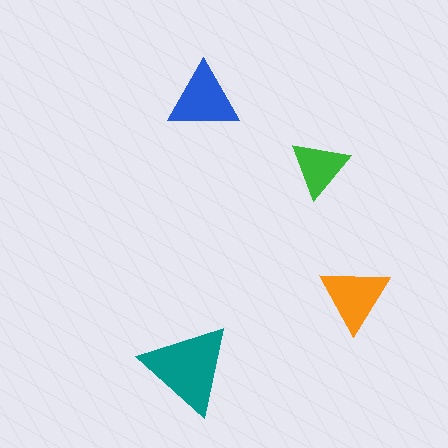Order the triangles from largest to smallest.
the teal one, the blue one, the orange one, the green one.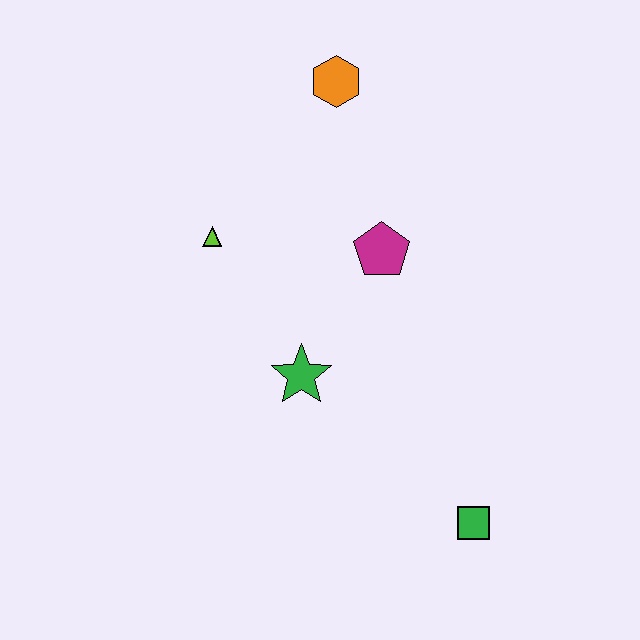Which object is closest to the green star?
The magenta pentagon is closest to the green star.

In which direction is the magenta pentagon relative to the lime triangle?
The magenta pentagon is to the right of the lime triangle.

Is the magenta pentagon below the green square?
No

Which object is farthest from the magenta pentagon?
The green square is farthest from the magenta pentagon.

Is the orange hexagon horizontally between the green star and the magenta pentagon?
Yes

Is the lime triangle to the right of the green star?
No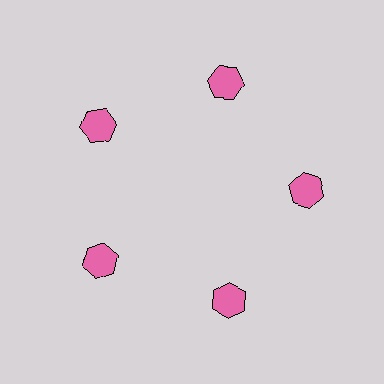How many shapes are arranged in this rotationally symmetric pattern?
There are 5 shapes, arranged in 5 groups of 1.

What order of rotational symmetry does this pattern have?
This pattern has 5-fold rotational symmetry.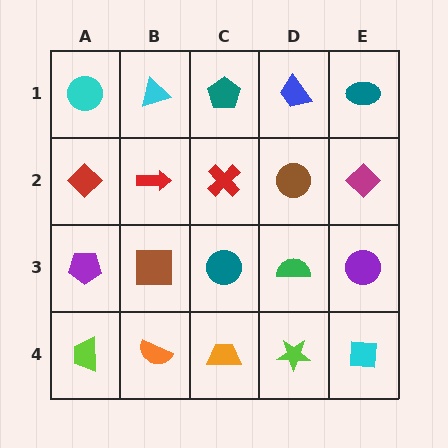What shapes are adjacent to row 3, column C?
A red cross (row 2, column C), an orange trapezoid (row 4, column C), a brown square (row 3, column B), a green semicircle (row 3, column D).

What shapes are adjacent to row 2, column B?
A cyan triangle (row 1, column B), a brown square (row 3, column B), a red diamond (row 2, column A), a red cross (row 2, column C).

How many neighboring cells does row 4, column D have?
3.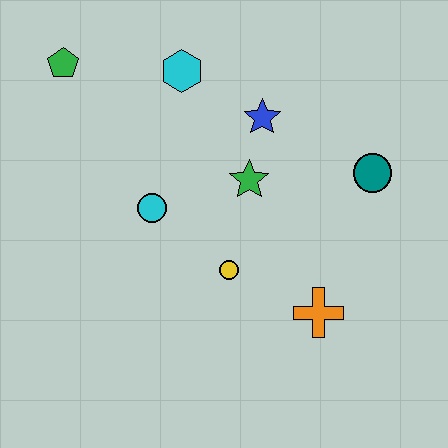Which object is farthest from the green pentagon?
The orange cross is farthest from the green pentagon.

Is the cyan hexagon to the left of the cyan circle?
No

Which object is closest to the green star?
The blue star is closest to the green star.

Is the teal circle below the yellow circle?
No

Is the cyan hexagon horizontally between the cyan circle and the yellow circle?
Yes